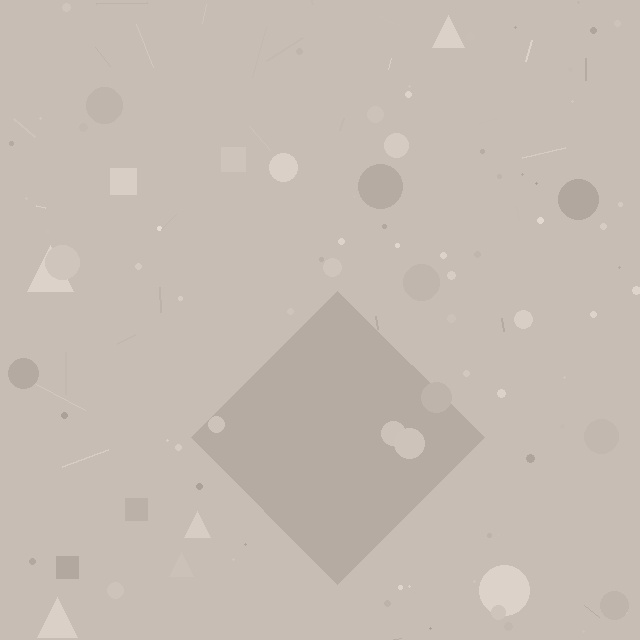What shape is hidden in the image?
A diamond is hidden in the image.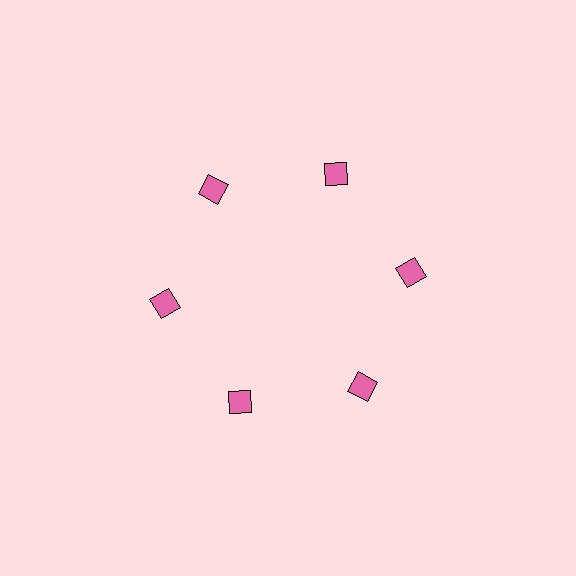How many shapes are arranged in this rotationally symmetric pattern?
There are 6 shapes, arranged in 6 groups of 1.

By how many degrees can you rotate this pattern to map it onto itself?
The pattern maps onto itself every 60 degrees of rotation.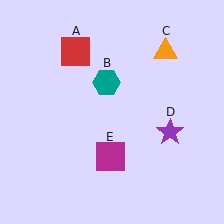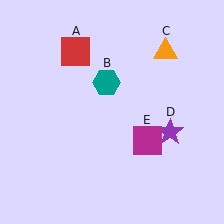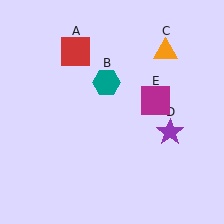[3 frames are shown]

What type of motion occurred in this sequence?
The magenta square (object E) rotated counterclockwise around the center of the scene.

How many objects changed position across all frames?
1 object changed position: magenta square (object E).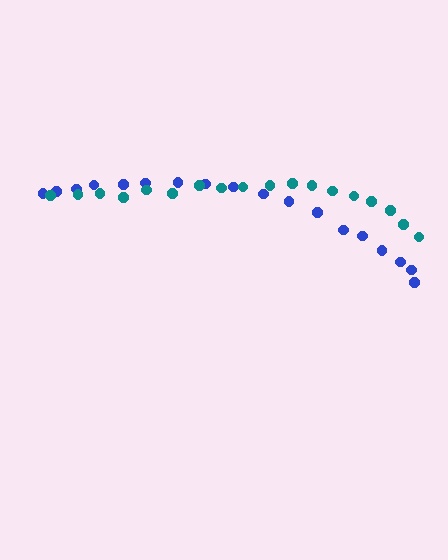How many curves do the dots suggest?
There are 2 distinct paths.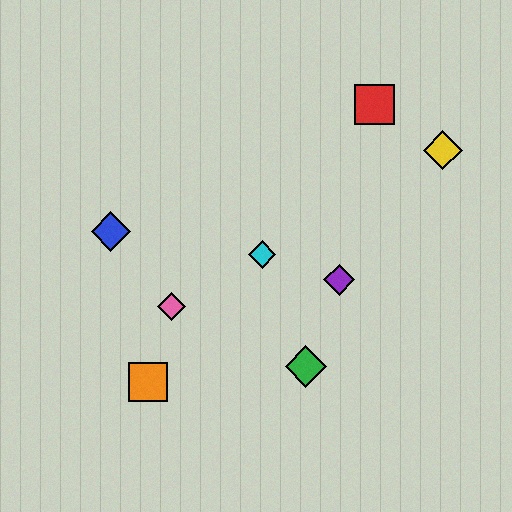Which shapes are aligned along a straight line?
The yellow diamond, the cyan diamond, the pink diamond are aligned along a straight line.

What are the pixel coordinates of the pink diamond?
The pink diamond is at (172, 307).